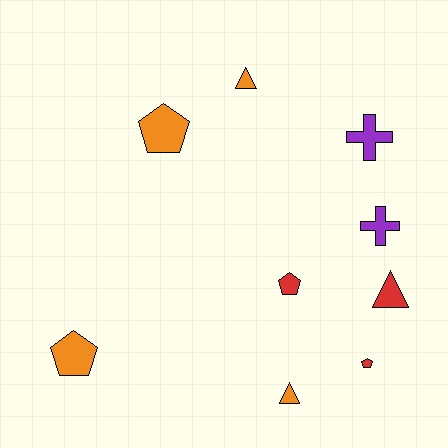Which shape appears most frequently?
Pentagon, with 4 objects.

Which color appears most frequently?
Orange, with 4 objects.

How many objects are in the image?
There are 9 objects.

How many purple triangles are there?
There are no purple triangles.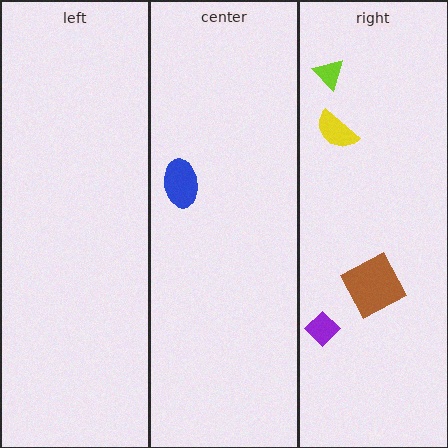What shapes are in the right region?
The lime triangle, the yellow semicircle, the purple diamond, the brown square.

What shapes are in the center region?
The blue ellipse.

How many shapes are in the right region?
4.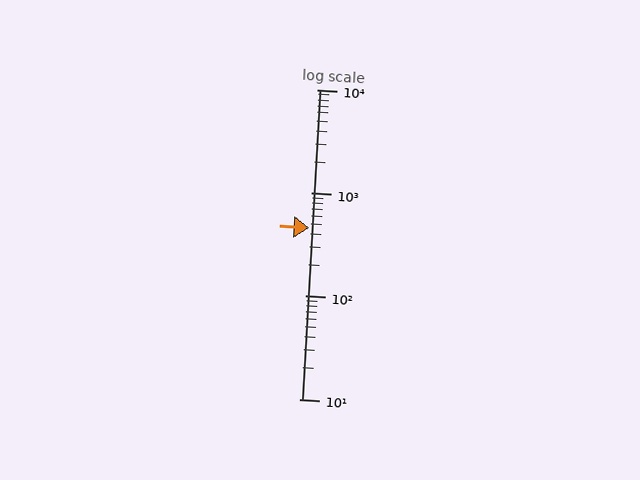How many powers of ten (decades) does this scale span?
The scale spans 3 decades, from 10 to 10000.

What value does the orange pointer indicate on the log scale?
The pointer indicates approximately 460.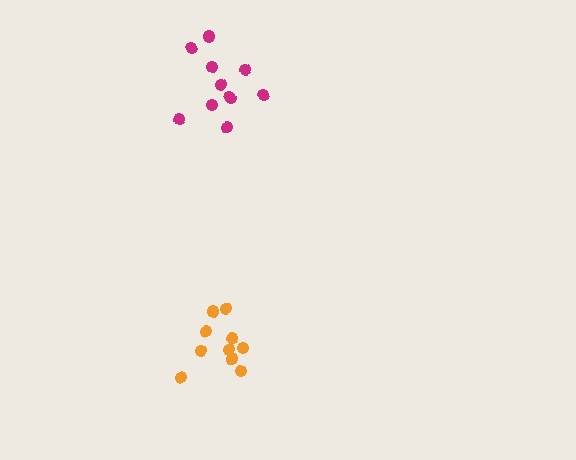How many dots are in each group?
Group 1: 11 dots, Group 2: 10 dots (21 total).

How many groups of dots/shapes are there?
There are 2 groups.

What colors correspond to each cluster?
The clusters are colored: magenta, orange.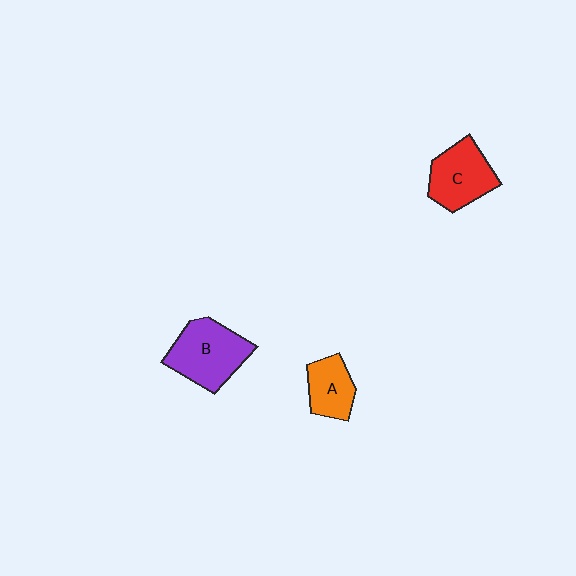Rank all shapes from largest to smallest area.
From largest to smallest: B (purple), C (red), A (orange).